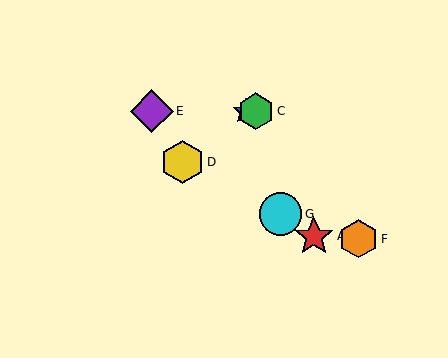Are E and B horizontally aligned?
Yes, both are at y≈111.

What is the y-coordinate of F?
Object F is at y≈239.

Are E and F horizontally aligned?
No, E is at y≈111 and F is at y≈239.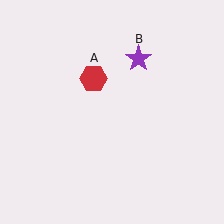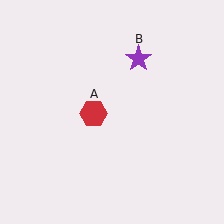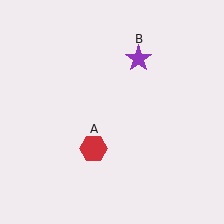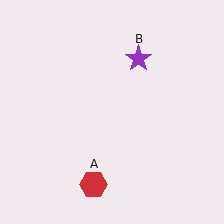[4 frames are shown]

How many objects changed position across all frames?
1 object changed position: red hexagon (object A).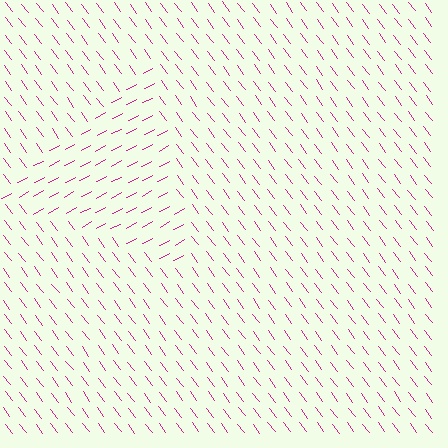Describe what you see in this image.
The image is filled with small magenta line segments. A triangle region in the image has lines oriented differently from the surrounding lines, creating a visible texture boundary.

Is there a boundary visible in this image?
Yes, there is a texture boundary formed by a change in line orientation.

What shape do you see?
I see a triangle.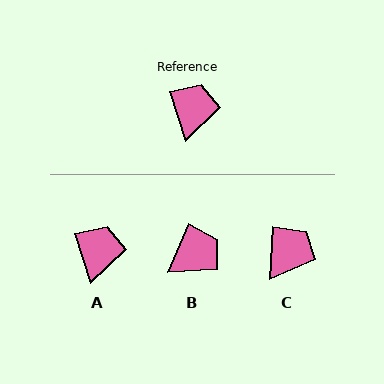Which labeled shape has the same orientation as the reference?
A.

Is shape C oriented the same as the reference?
No, it is off by about 21 degrees.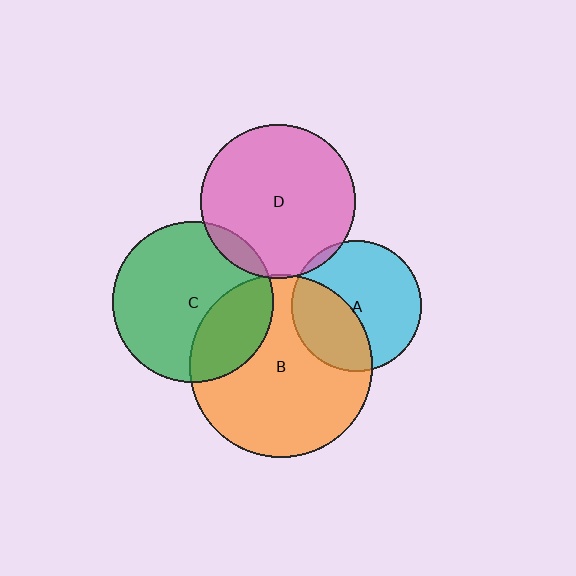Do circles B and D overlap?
Yes.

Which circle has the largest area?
Circle B (orange).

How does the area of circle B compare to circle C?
Approximately 1.3 times.